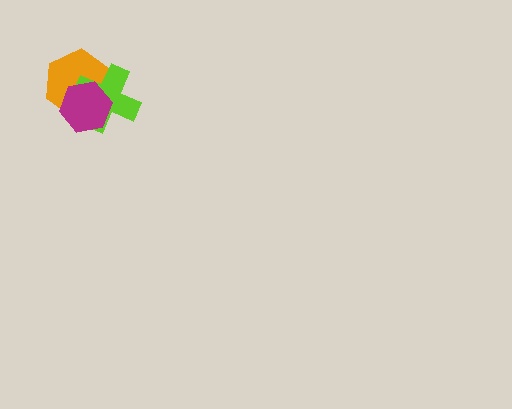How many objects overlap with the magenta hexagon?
2 objects overlap with the magenta hexagon.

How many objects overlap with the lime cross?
2 objects overlap with the lime cross.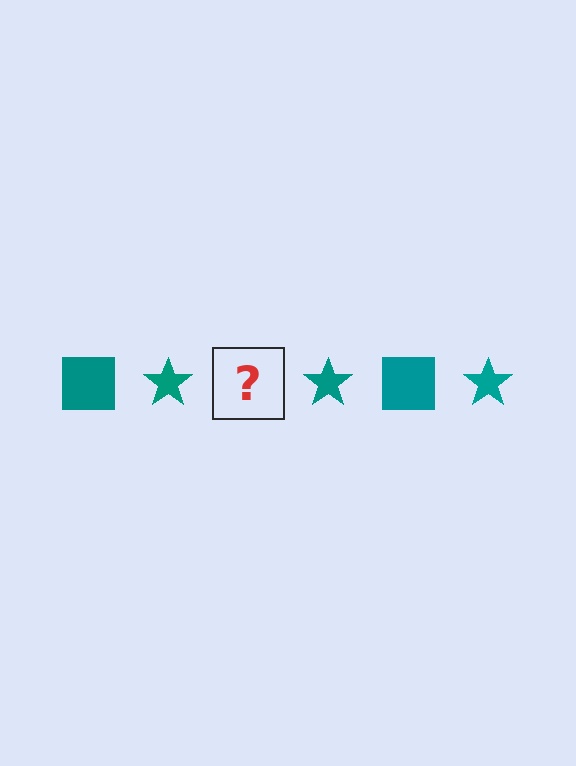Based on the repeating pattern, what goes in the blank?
The blank should be a teal square.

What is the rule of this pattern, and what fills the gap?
The rule is that the pattern cycles through square, star shapes in teal. The gap should be filled with a teal square.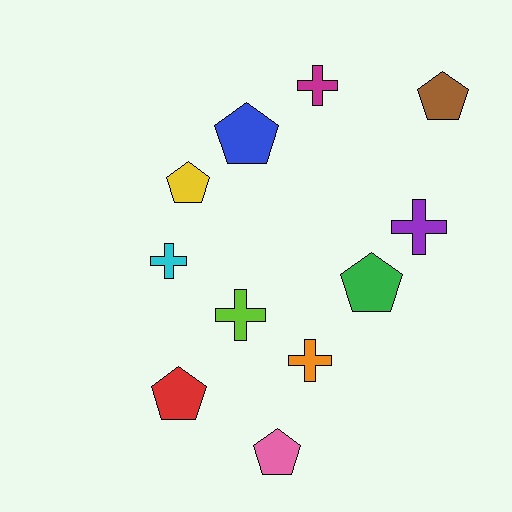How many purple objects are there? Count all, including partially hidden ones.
There is 1 purple object.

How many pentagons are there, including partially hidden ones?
There are 6 pentagons.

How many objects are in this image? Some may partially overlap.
There are 11 objects.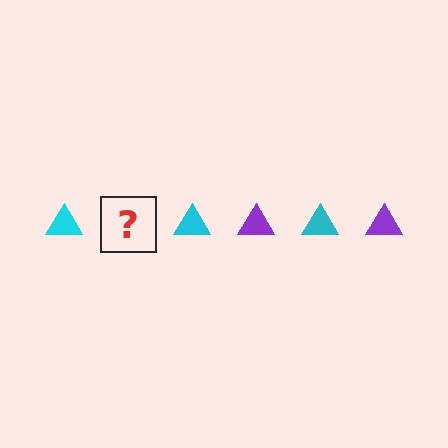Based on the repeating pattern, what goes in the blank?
The blank should be a purple triangle.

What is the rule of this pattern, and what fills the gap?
The rule is that the pattern cycles through cyan, purple triangles. The gap should be filled with a purple triangle.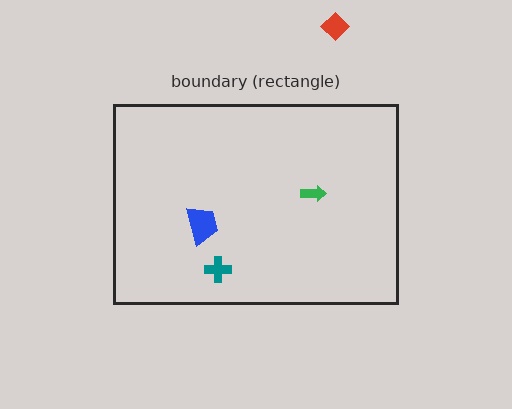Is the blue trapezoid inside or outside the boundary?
Inside.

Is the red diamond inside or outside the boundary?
Outside.